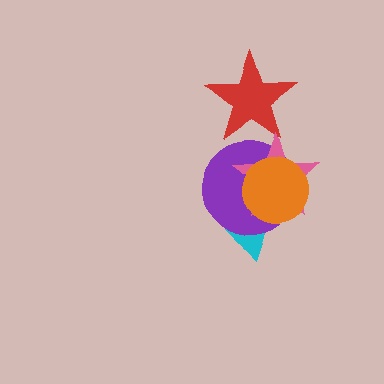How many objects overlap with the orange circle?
3 objects overlap with the orange circle.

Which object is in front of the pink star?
The orange circle is in front of the pink star.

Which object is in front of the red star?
The pink star is in front of the red star.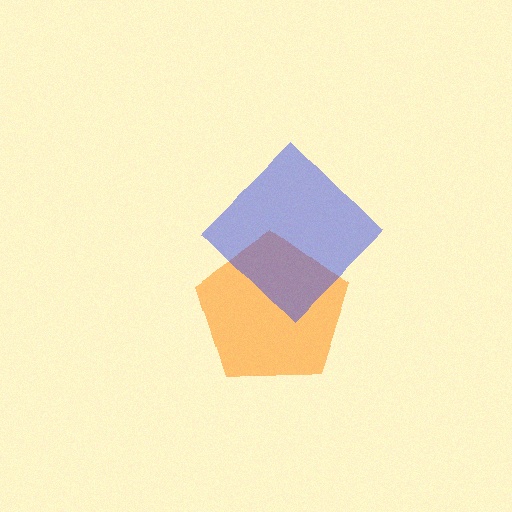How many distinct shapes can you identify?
There are 2 distinct shapes: an orange pentagon, a blue diamond.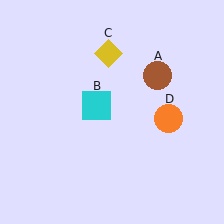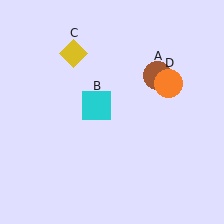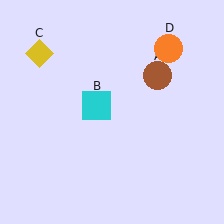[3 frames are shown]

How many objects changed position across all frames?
2 objects changed position: yellow diamond (object C), orange circle (object D).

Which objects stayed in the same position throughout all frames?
Brown circle (object A) and cyan square (object B) remained stationary.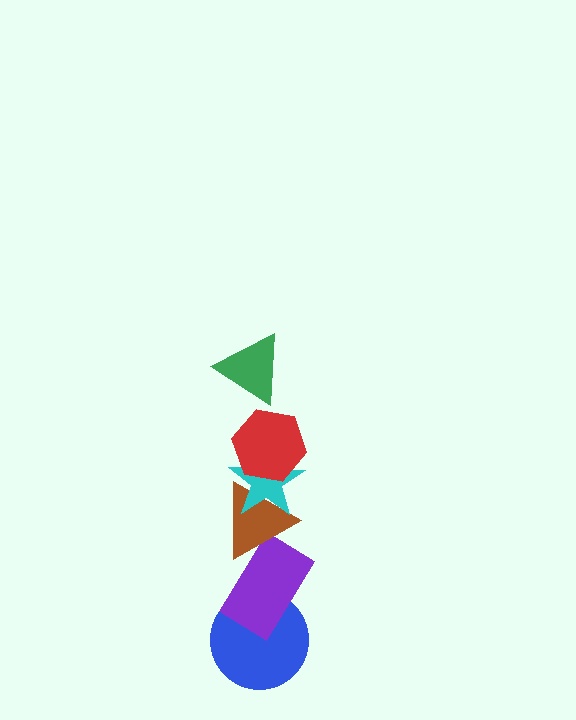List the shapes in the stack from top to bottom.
From top to bottom: the green triangle, the red hexagon, the cyan star, the brown triangle, the purple rectangle, the blue circle.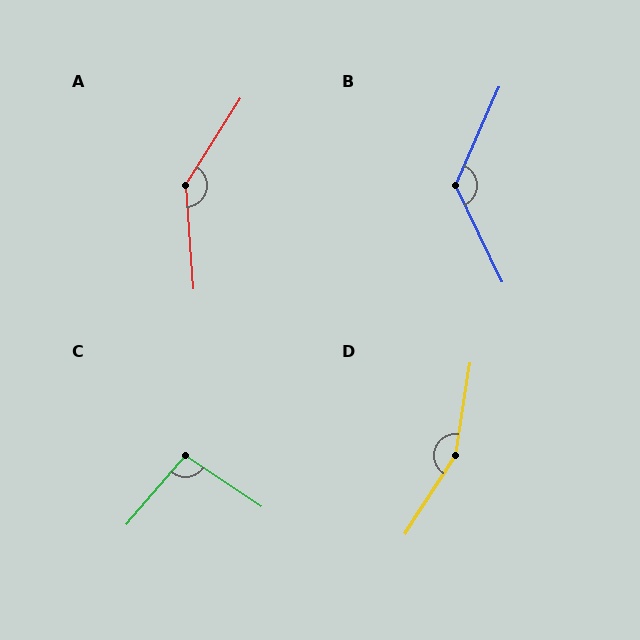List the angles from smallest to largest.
C (97°), B (130°), A (143°), D (156°).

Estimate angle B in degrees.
Approximately 130 degrees.